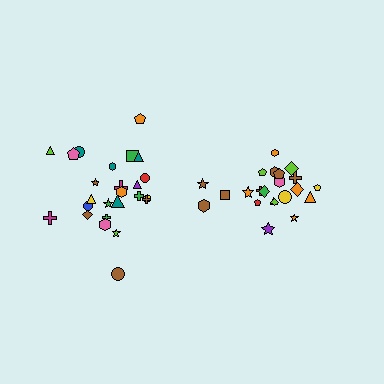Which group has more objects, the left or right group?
The left group.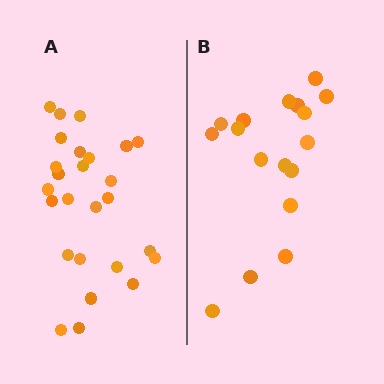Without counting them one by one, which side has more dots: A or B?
Region A (the left region) has more dots.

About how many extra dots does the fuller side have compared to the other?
Region A has roughly 8 or so more dots than region B.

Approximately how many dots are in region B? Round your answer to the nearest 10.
About 20 dots. (The exact count is 17, which rounds to 20.)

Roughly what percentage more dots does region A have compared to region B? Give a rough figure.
About 55% more.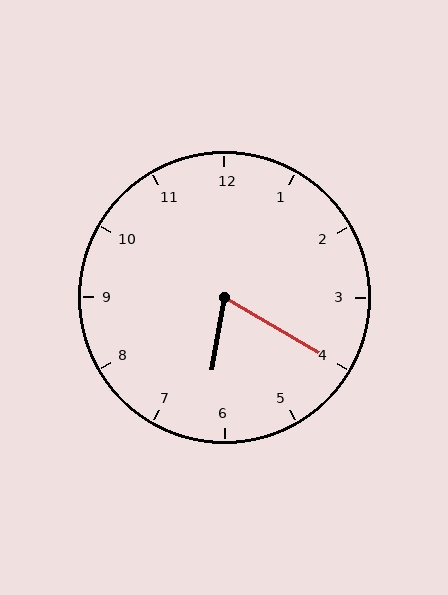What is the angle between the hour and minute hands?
Approximately 70 degrees.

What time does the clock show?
6:20.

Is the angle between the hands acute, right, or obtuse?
It is acute.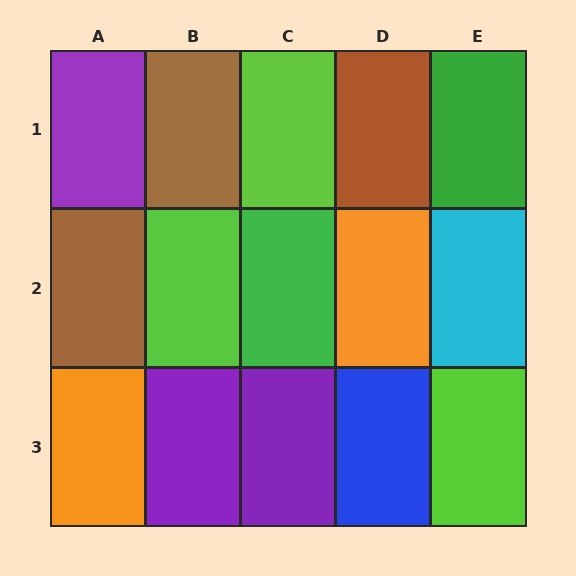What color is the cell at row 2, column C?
Green.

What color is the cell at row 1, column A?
Purple.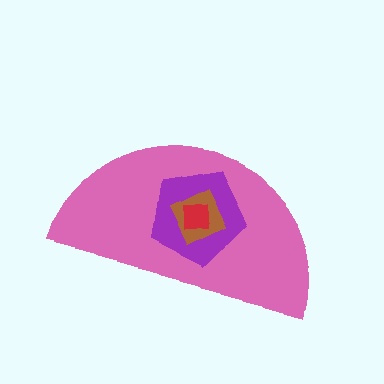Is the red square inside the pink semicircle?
Yes.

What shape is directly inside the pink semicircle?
The purple pentagon.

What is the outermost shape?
The pink semicircle.